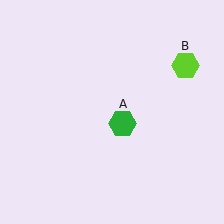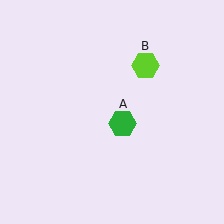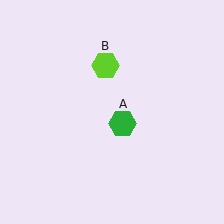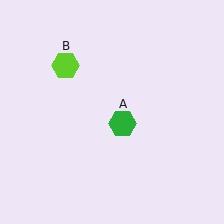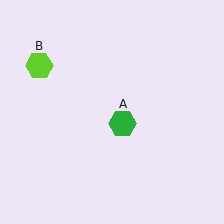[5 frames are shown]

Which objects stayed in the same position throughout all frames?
Green hexagon (object A) remained stationary.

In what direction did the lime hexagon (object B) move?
The lime hexagon (object B) moved left.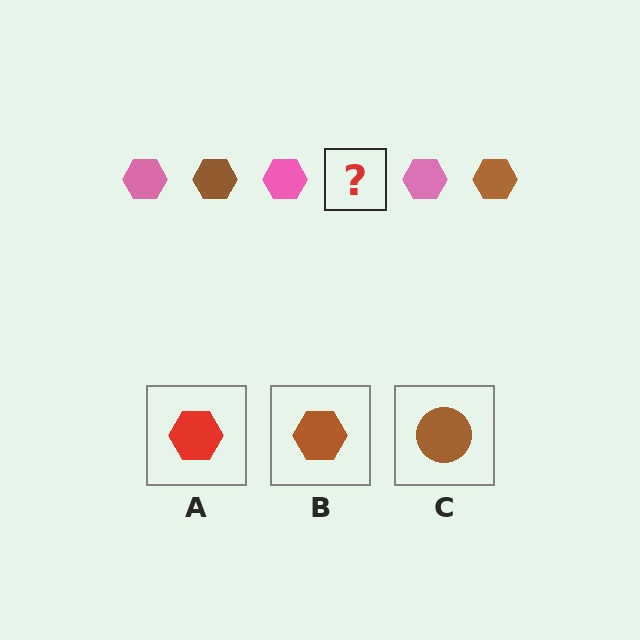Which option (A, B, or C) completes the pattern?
B.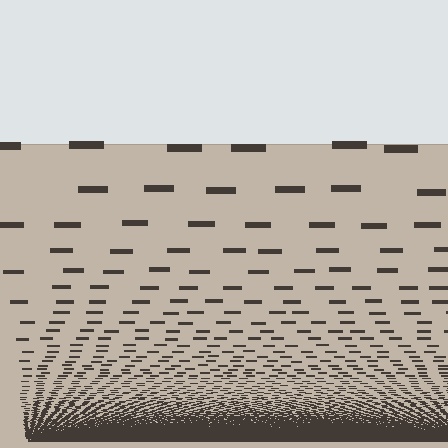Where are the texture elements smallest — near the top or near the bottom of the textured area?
Near the bottom.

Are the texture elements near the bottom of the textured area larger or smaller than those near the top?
Smaller. The gradient is inverted — elements near the bottom are smaller and denser.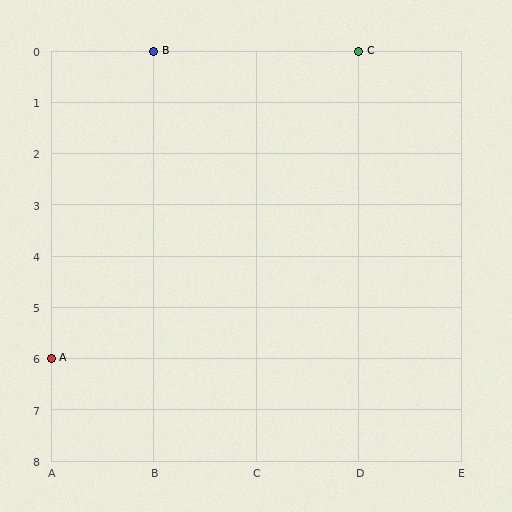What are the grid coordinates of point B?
Point B is at grid coordinates (B, 0).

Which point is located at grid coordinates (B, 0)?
Point B is at (B, 0).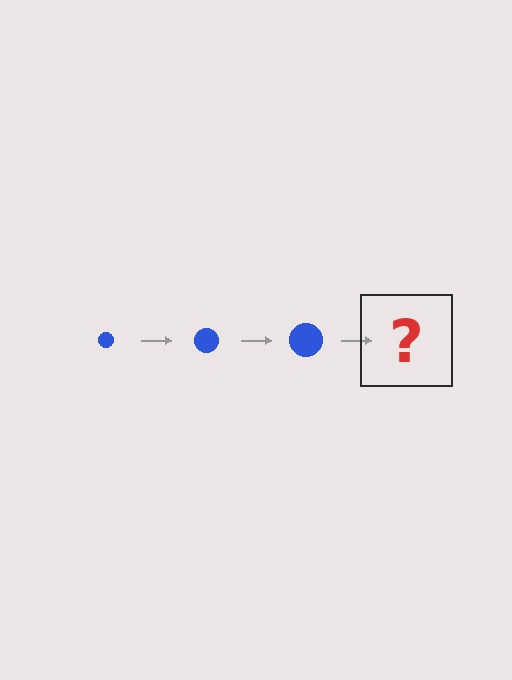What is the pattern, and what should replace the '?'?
The pattern is that the circle gets progressively larger each step. The '?' should be a blue circle, larger than the previous one.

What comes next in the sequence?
The next element should be a blue circle, larger than the previous one.